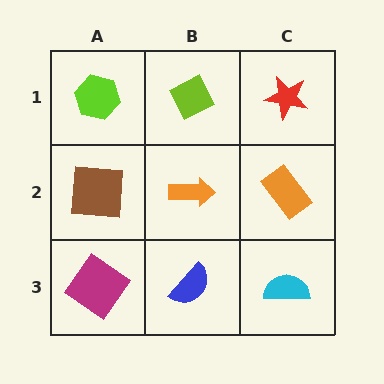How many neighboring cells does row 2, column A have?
3.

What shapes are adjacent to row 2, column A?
A lime hexagon (row 1, column A), a magenta diamond (row 3, column A), an orange arrow (row 2, column B).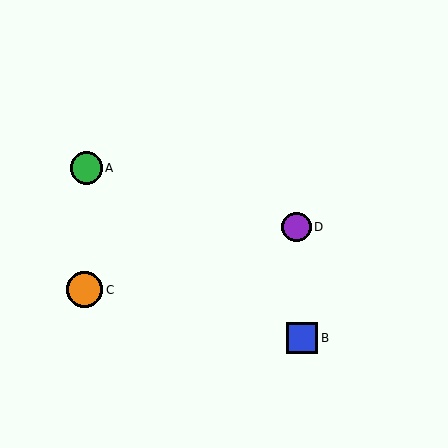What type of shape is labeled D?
Shape D is a purple circle.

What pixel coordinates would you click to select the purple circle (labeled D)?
Click at (296, 227) to select the purple circle D.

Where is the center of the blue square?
The center of the blue square is at (302, 338).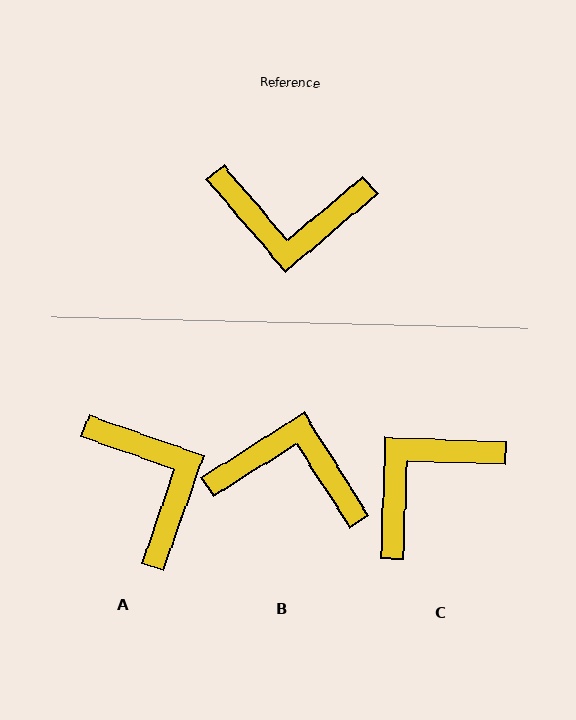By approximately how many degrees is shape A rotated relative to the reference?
Approximately 120 degrees counter-clockwise.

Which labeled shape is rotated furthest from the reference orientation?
B, about 172 degrees away.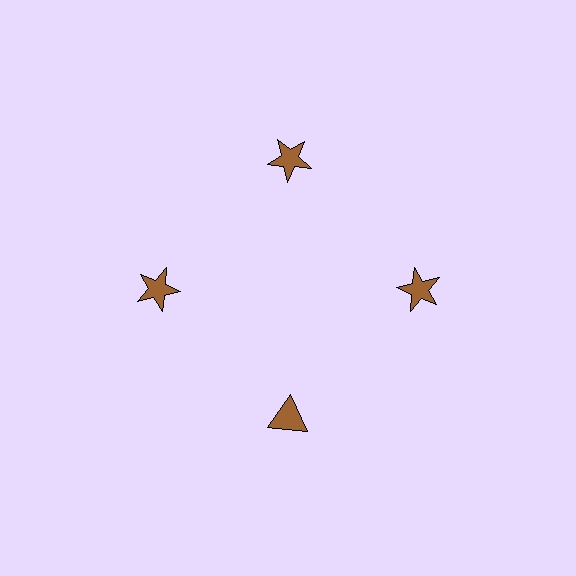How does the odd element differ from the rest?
It has a different shape: triangle instead of star.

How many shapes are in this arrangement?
There are 4 shapes arranged in a ring pattern.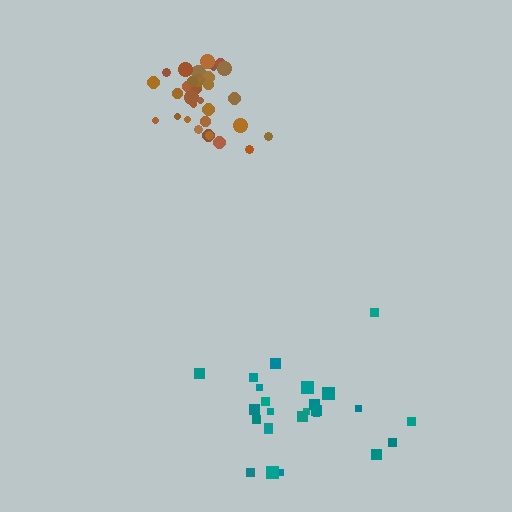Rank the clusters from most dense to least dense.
brown, teal.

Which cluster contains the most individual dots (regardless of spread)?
Brown (32).